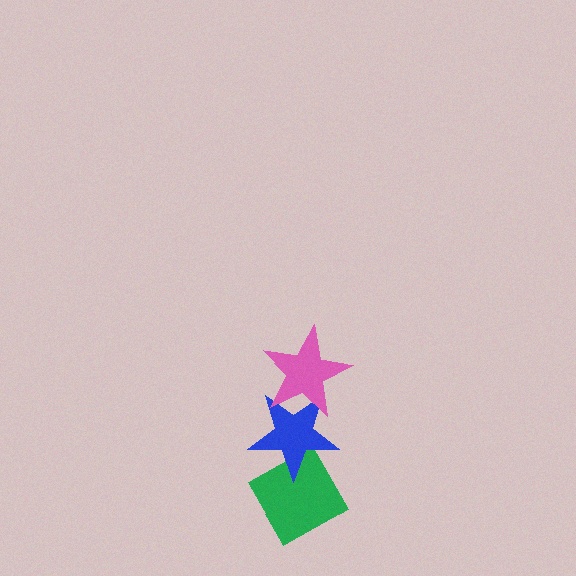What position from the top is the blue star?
The blue star is 2nd from the top.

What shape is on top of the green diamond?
The blue star is on top of the green diamond.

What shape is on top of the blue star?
The pink star is on top of the blue star.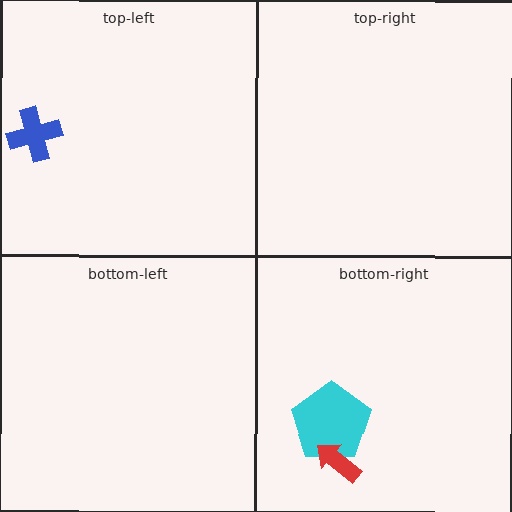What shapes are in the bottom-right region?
The cyan pentagon, the red arrow.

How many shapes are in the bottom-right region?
2.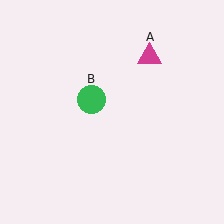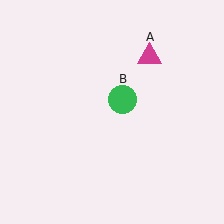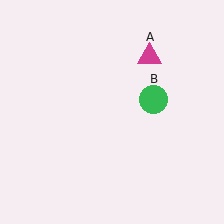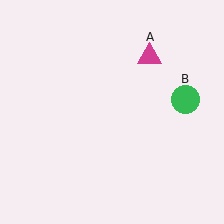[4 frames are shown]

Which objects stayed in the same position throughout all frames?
Magenta triangle (object A) remained stationary.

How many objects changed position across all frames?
1 object changed position: green circle (object B).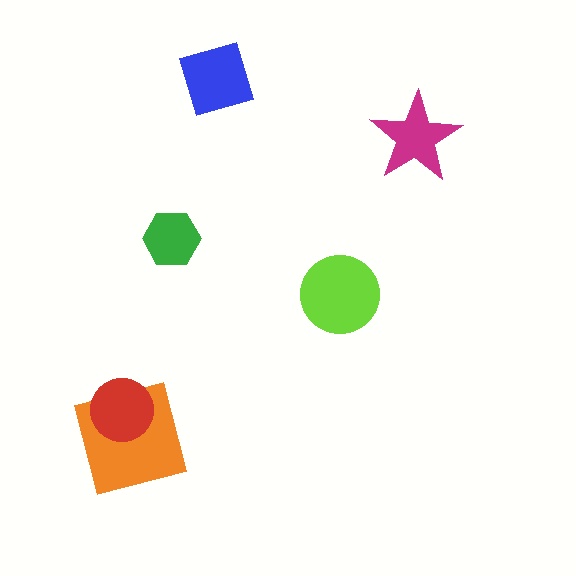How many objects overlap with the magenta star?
0 objects overlap with the magenta star.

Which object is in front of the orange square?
The red circle is in front of the orange square.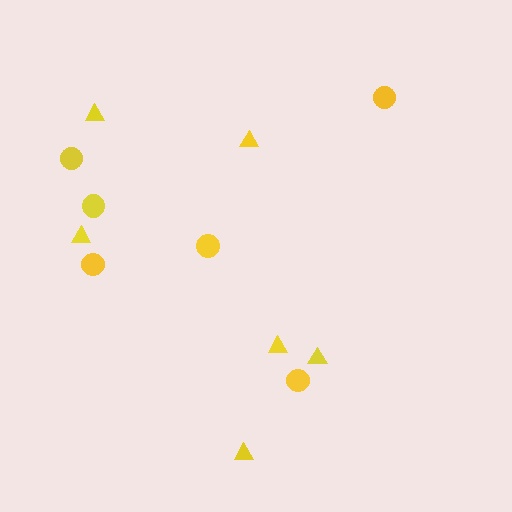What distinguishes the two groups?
There are 2 groups: one group of triangles (6) and one group of circles (6).